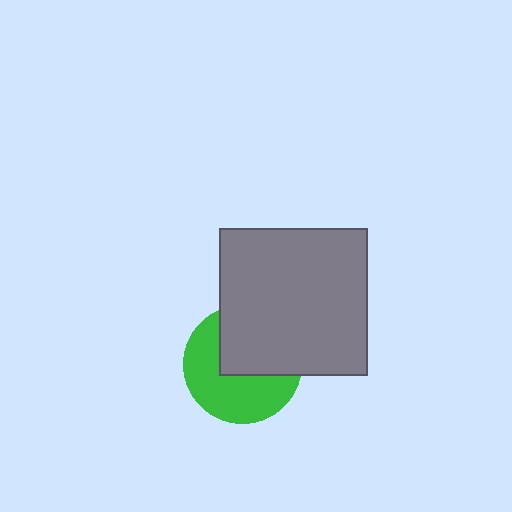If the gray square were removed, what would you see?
You would see the complete green circle.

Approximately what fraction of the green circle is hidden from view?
Roughly 45% of the green circle is hidden behind the gray square.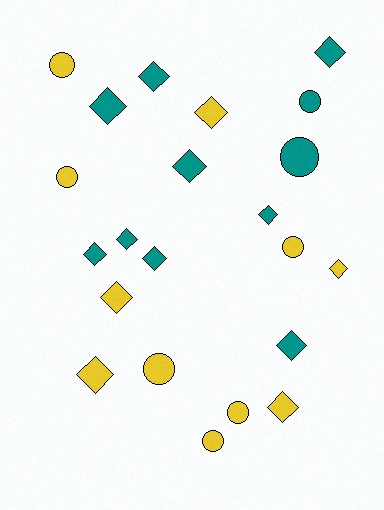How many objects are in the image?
There are 22 objects.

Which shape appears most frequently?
Diamond, with 14 objects.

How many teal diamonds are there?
There are 9 teal diamonds.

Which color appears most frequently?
Teal, with 11 objects.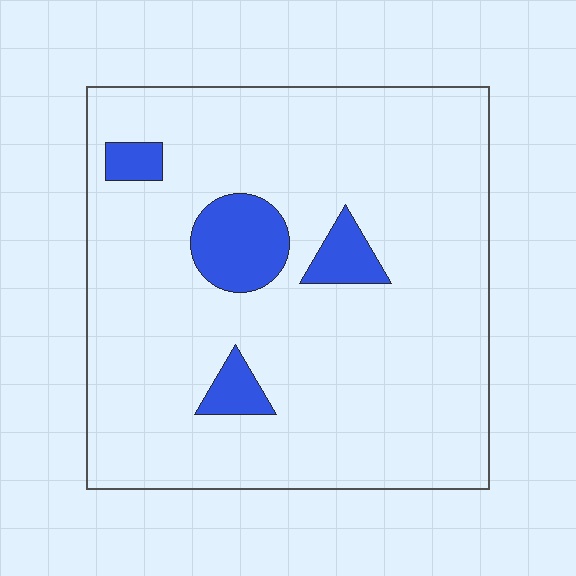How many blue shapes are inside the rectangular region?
4.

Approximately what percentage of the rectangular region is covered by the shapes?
Approximately 10%.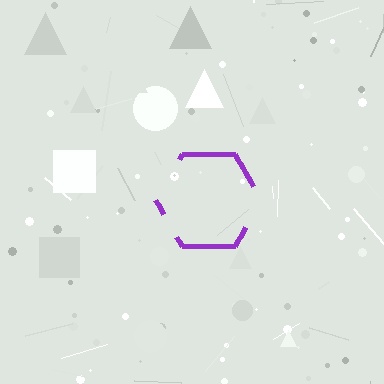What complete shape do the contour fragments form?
The contour fragments form a hexagon.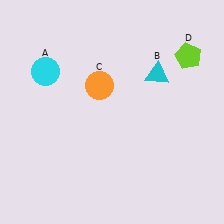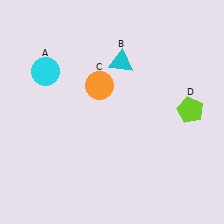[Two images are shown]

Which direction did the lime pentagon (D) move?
The lime pentagon (D) moved down.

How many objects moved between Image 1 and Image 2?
2 objects moved between the two images.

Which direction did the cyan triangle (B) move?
The cyan triangle (B) moved left.